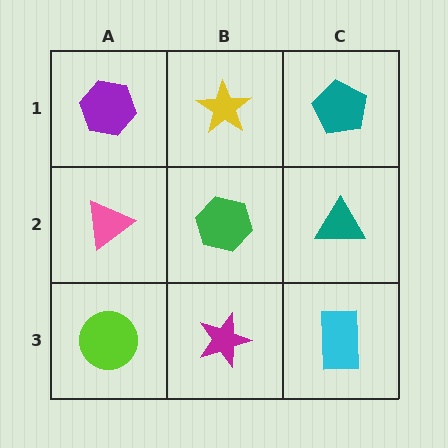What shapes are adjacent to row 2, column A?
A purple hexagon (row 1, column A), a lime circle (row 3, column A), a green hexagon (row 2, column B).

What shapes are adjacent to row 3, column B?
A green hexagon (row 2, column B), a lime circle (row 3, column A), a cyan rectangle (row 3, column C).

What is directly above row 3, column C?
A teal triangle.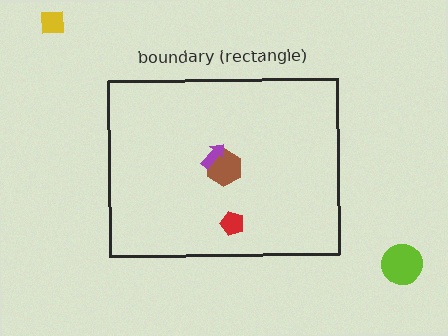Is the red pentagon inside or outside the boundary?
Inside.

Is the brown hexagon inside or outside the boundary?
Inside.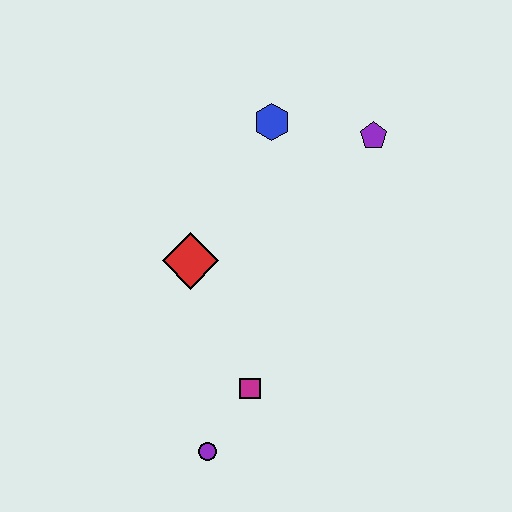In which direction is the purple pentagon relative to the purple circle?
The purple pentagon is above the purple circle.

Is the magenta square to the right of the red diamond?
Yes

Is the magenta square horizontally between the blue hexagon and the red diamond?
Yes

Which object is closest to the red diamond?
The magenta square is closest to the red diamond.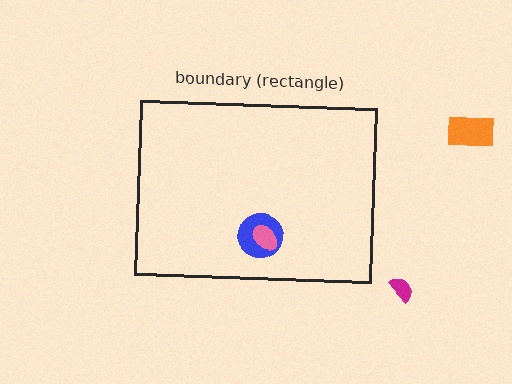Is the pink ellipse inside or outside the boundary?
Inside.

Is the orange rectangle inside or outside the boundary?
Outside.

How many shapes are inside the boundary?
2 inside, 2 outside.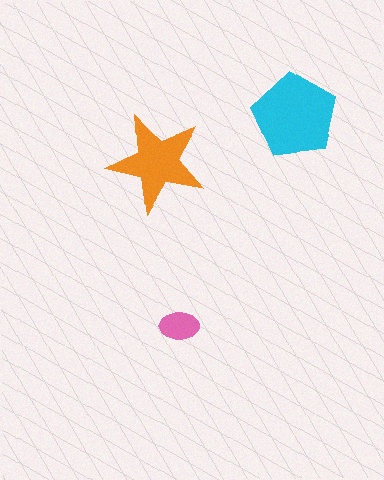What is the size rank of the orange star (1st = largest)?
2nd.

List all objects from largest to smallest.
The cyan pentagon, the orange star, the pink ellipse.